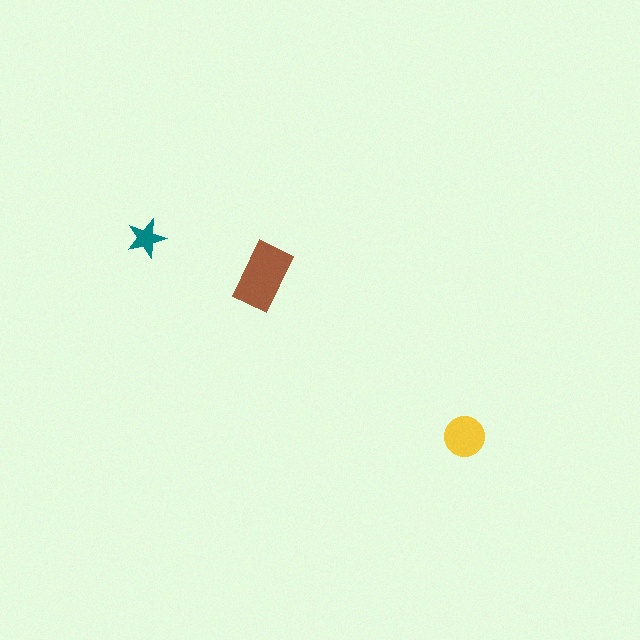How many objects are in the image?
There are 3 objects in the image.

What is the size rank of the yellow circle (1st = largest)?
2nd.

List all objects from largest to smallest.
The brown rectangle, the yellow circle, the teal star.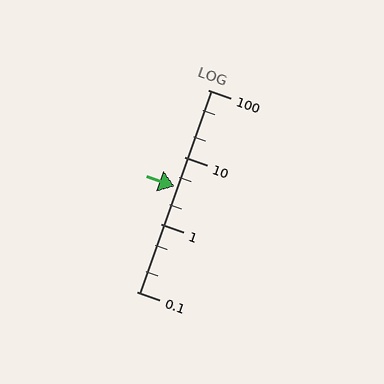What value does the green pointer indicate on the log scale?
The pointer indicates approximately 3.6.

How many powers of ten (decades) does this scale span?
The scale spans 3 decades, from 0.1 to 100.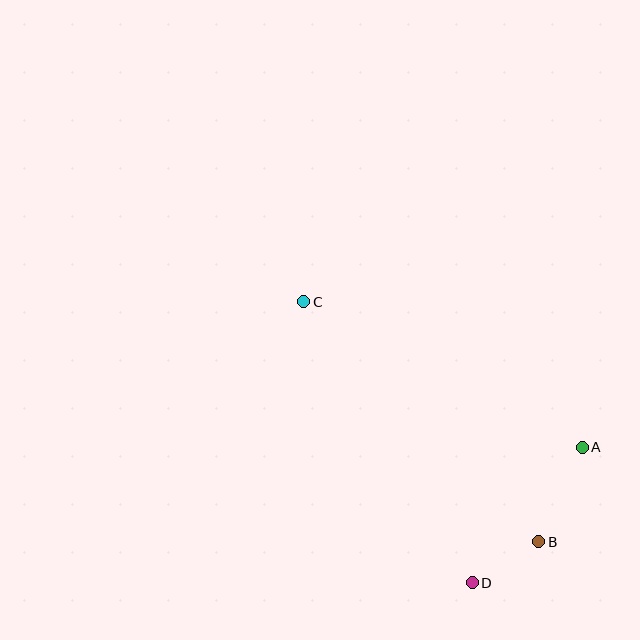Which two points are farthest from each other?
Points B and C are farthest from each other.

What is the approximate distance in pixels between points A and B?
The distance between A and B is approximately 104 pixels.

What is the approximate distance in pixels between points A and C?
The distance between A and C is approximately 314 pixels.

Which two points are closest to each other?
Points B and D are closest to each other.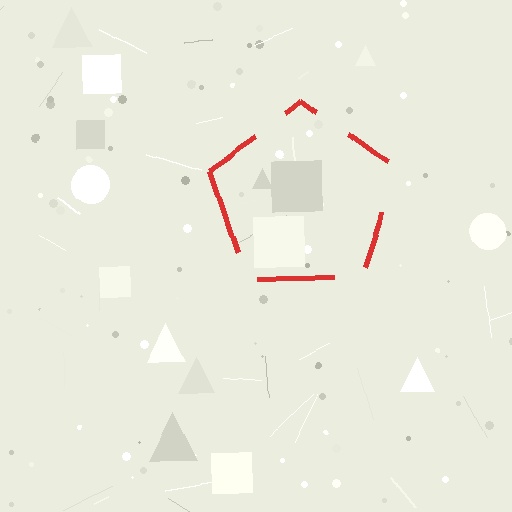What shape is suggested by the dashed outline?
The dashed outline suggests a pentagon.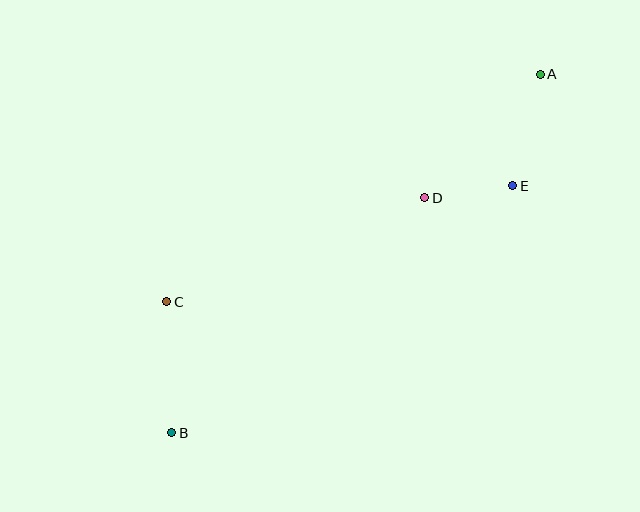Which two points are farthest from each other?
Points A and B are farthest from each other.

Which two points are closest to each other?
Points D and E are closest to each other.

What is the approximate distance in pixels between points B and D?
The distance between B and D is approximately 345 pixels.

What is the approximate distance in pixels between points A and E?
The distance between A and E is approximately 115 pixels.